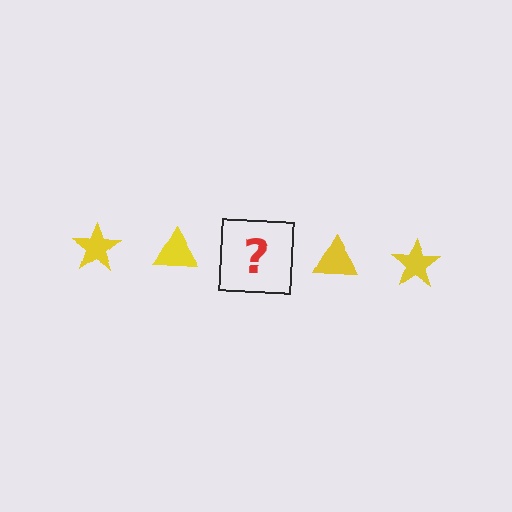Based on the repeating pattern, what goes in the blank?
The blank should be a yellow star.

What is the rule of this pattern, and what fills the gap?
The rule is that the pattern cycles through star, triangle shapes in yellow. The gap should be filled with a yellow star.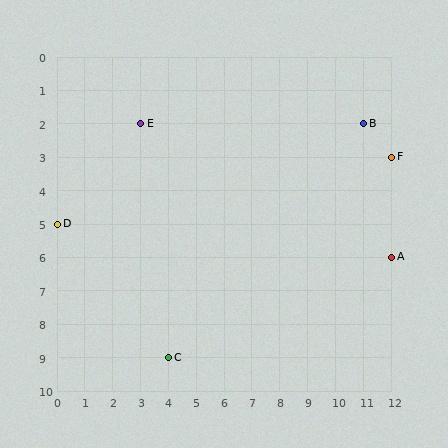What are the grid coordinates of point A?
Point A is at grid coordinates (12, 6).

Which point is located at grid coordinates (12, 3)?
Point F is at (12, 3).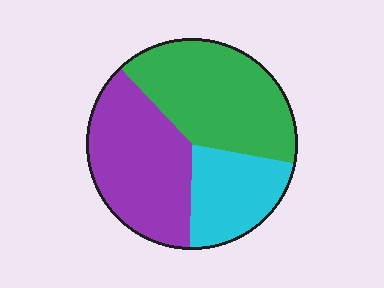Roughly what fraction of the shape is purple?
Purple takes up about three eighths (3/8) of the shape.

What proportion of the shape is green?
Green takes up about two fifths (2/5) of the shape.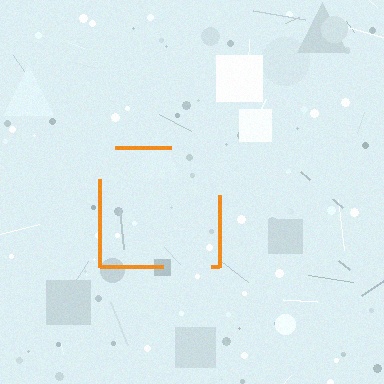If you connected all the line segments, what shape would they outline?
They would outline a square.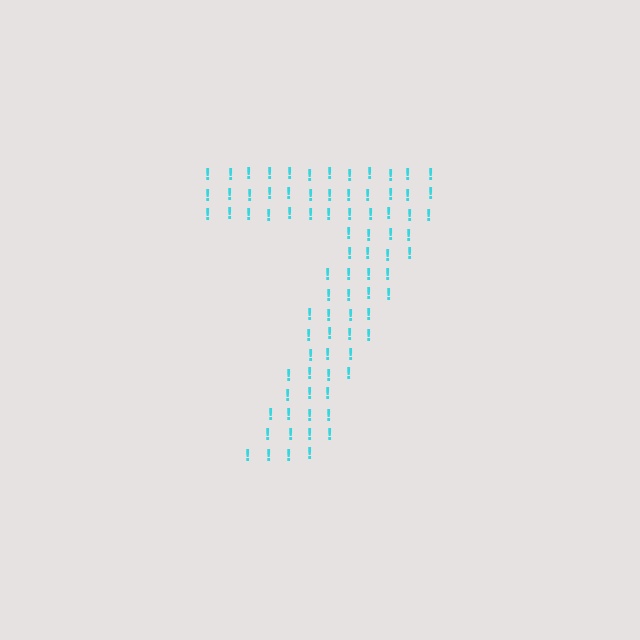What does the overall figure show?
The overall figure shows the digit 7.